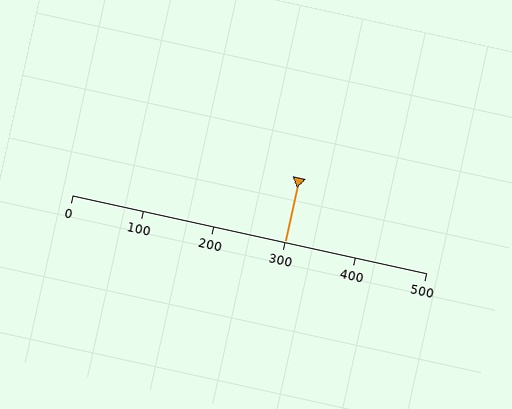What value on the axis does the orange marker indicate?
The marker indicates approximately 300.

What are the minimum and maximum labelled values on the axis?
The axis runs from 0 to 500.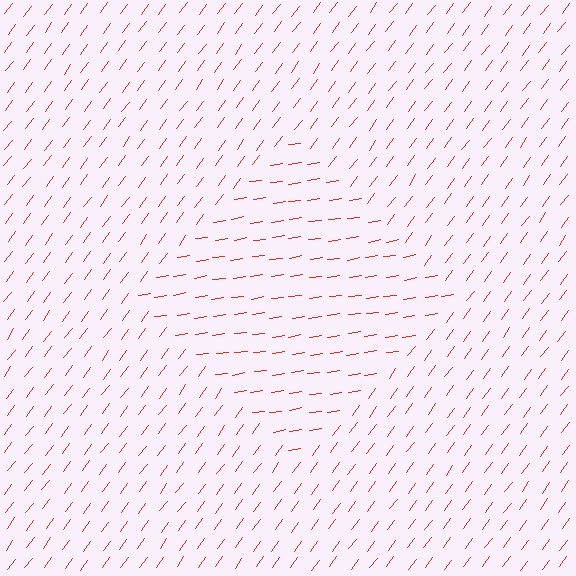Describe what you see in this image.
The image is filled with small red line segments. A diamond region in the image has lines oriented differently from the surrounding lines, creating a visible texture boundary.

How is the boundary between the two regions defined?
The boundary is defined purely by a change in line orientation (approximately 45 degrees difference). All lines are the same color and thickness.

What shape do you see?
I see a diamond.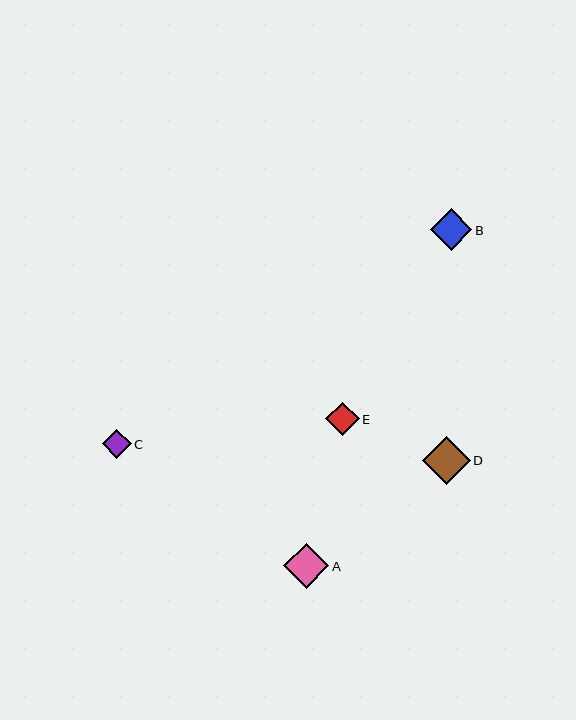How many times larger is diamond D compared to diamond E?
Diamond D is approximately 1.4 times the size of diamond E.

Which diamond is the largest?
Diamond D is the largest with a size of approximately 48 pixels.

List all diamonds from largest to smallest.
From largest to smallest: D, A, B, E, C.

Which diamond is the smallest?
Diamond C is the smallest with a size of approximately 29 pixels.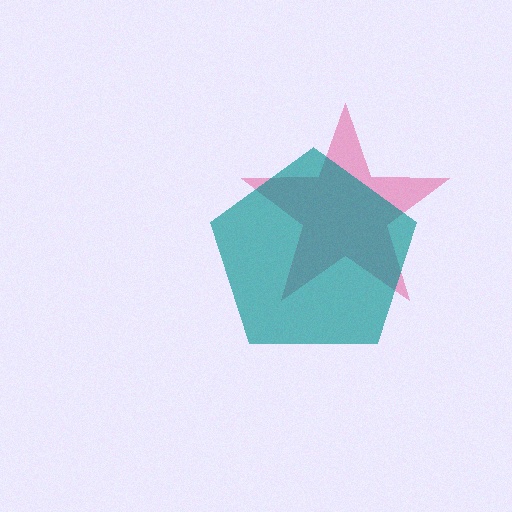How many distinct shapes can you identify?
There are 2 distinct shapes: a pink star, a teal pentagon.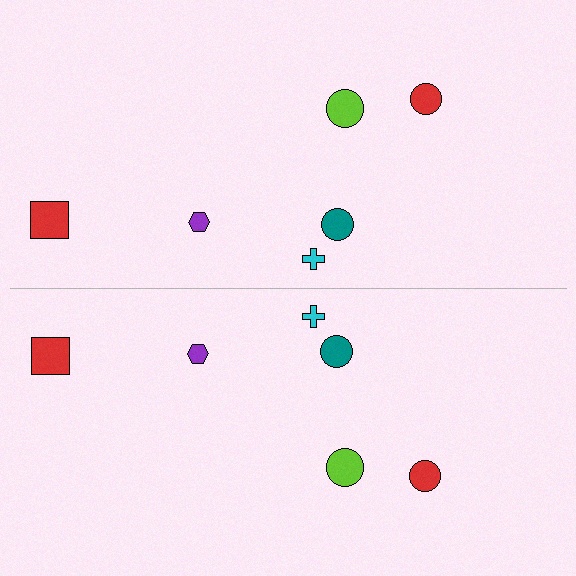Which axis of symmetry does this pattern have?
The pattern has a horizontal axis of symmetry running through the center of the image.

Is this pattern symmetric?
Yes, this pattern has bilateral (reflection) symmetry.